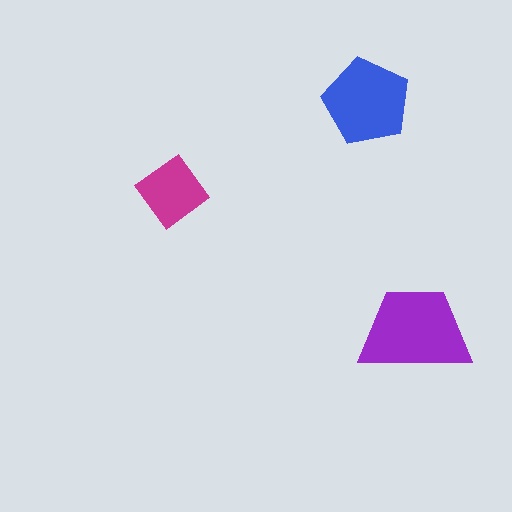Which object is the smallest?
The magenta diamond.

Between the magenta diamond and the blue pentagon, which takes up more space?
The blue pentagon.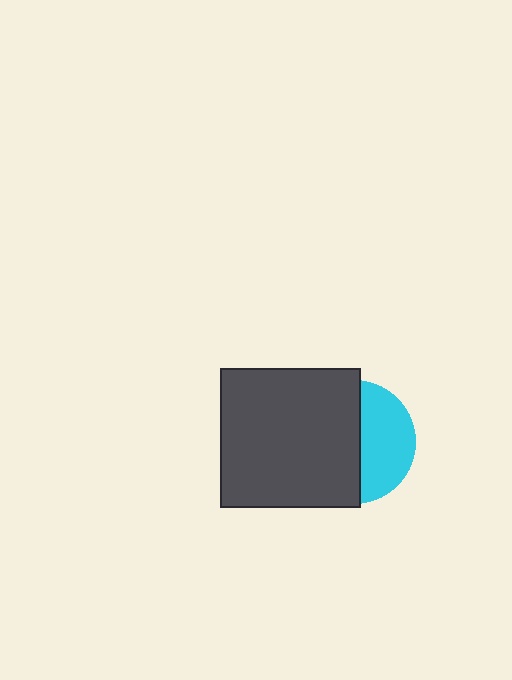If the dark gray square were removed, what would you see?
You would see the complete cyan circle.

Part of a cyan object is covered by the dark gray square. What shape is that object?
It is a circle.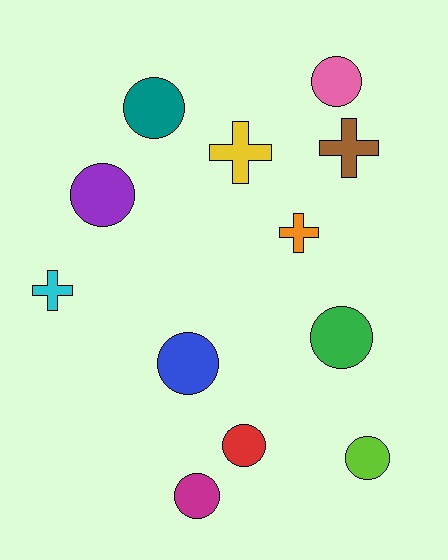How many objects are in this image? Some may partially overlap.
There are 12 objects.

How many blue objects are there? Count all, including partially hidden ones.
There is 1 blue object.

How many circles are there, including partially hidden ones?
There are 8 circles.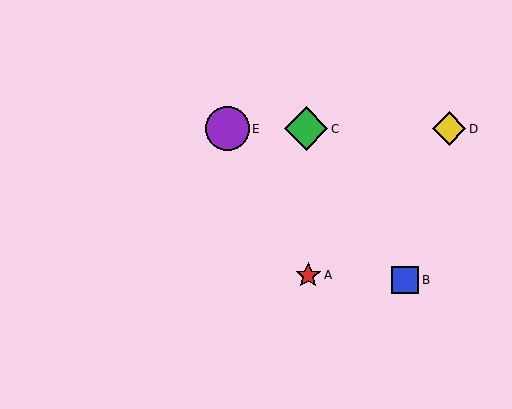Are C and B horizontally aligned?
No, C is at y≈129 and B is at y≈280.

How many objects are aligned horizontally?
3 objects (C, D, E) are aligned horizontally.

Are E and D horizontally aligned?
Yes, both are at y≈129.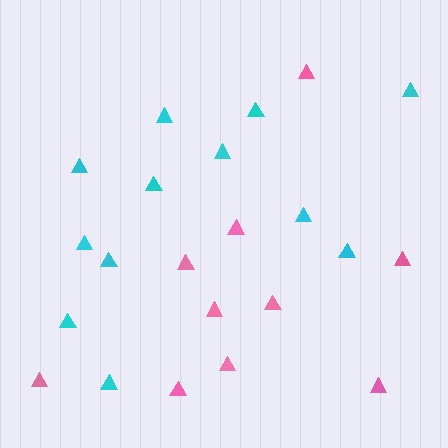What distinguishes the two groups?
There are 2 groups: one group of cyan triangles (12) and one group of pink triangles (10).